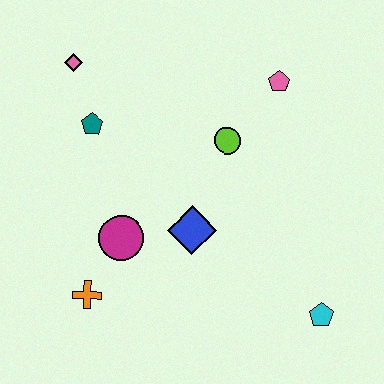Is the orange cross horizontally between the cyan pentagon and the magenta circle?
No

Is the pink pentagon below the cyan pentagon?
No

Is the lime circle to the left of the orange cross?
No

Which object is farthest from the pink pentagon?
The orange cross is farthest from the pink pentagon.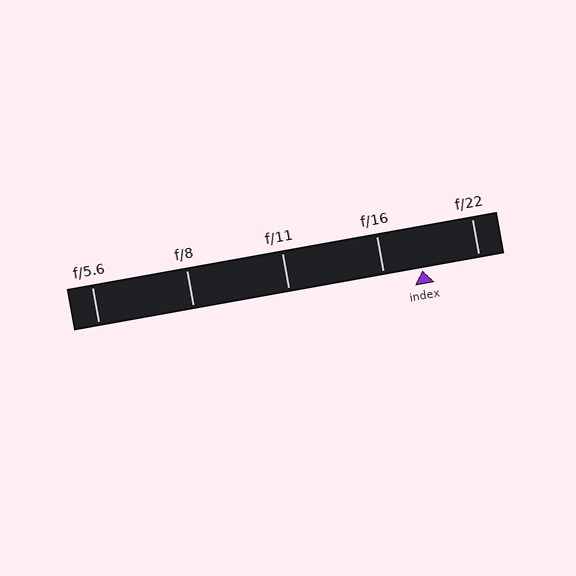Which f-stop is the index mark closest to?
The index mark is closest to f/16.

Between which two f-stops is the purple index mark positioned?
The index mark is between f/16 and f/22.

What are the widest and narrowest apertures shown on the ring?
The widest aperture shown is f/5.6 and the narrowest is f/22.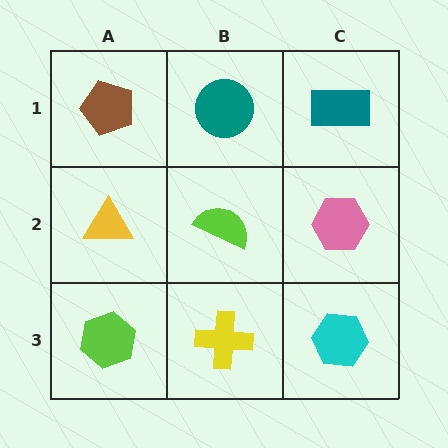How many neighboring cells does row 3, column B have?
3.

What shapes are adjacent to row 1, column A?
A yellow triangle (row 2, column A), a teal circle (row 1, column B).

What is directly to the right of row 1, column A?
A teal circle.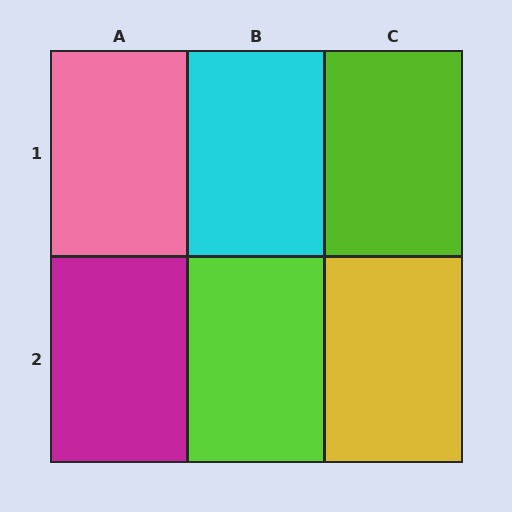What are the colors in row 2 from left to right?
Magenta, lime, yellow.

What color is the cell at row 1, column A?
Pink.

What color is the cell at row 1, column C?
Lime.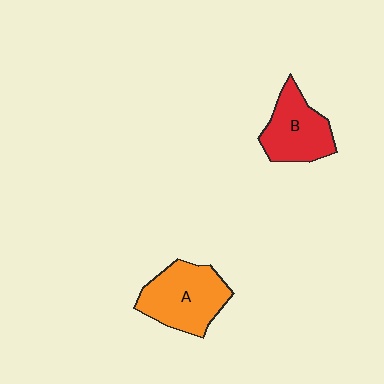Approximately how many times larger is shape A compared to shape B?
Approximately 1.2 times.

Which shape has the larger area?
Shape A (orange).